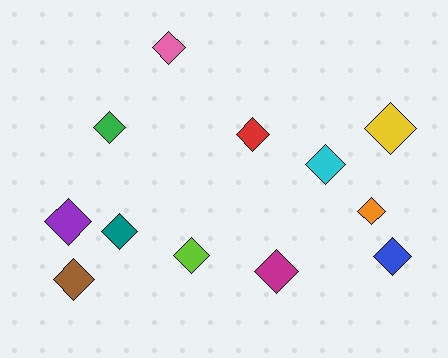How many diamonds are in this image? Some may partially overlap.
There are 12 diamonds.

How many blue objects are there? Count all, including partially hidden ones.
There is 1 blue object.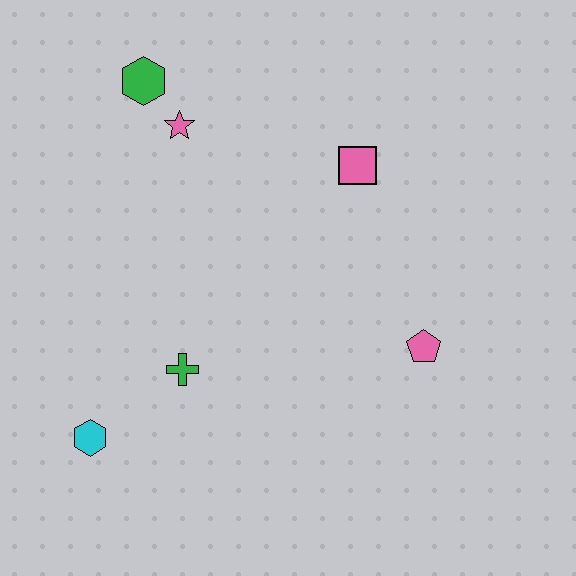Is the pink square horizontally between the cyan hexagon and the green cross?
No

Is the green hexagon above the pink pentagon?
Yes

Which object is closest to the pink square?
The pink star is closest to the pink square.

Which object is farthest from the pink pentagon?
The green hexagon is farthest from the pink pentagon.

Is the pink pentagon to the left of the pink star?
No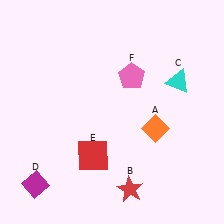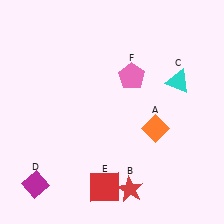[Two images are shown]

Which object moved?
The red square (E) moved down.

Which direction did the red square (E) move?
The red square (E) moved down.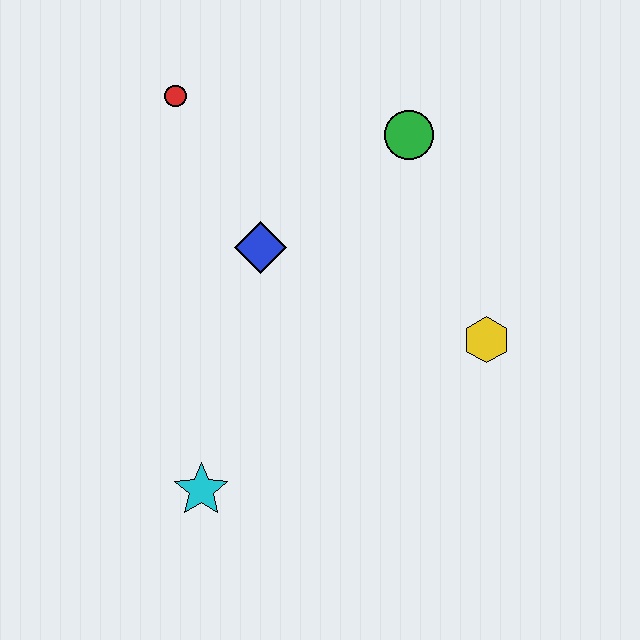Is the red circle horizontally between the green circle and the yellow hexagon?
No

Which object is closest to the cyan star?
The blue diamond is closest to the cyan star.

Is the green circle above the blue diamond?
Yes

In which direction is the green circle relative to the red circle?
The green circle is to the right of the red circle.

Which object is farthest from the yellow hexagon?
The red circle is farthest from the yellow hexagon.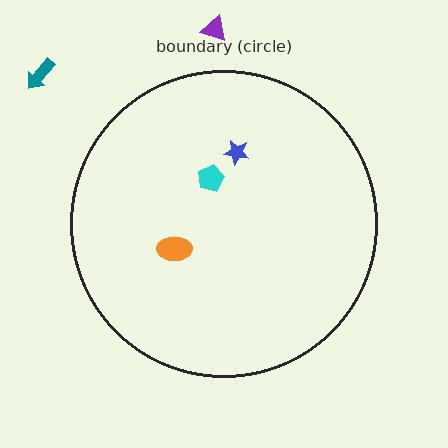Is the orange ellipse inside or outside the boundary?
Inside.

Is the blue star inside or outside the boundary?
Inside.